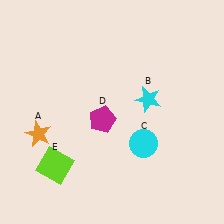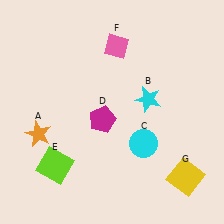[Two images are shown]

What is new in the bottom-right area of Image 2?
A yellow square (G) was added in the bottom-right area of Image 2.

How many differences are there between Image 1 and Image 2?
There are 2 differences between the two images.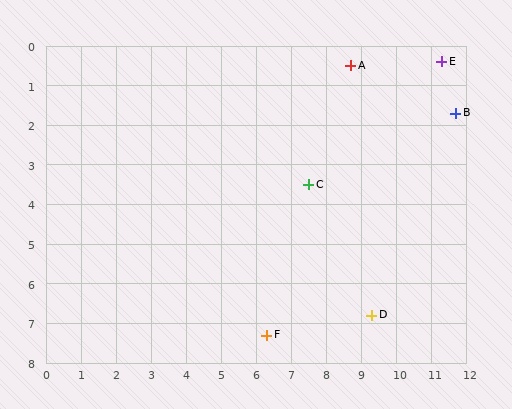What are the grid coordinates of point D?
Point D is at approximately (9.3, 6.8).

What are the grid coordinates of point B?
Point B is at approximately (11.7, 1.7).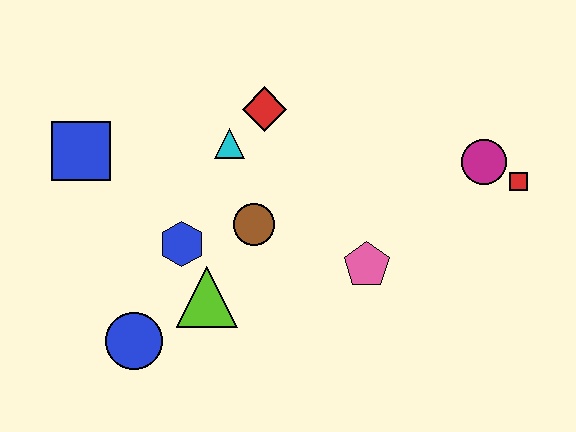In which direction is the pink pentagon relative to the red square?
The pink pentagon is to the left of the red square.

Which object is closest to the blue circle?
The lime triangle is closest to the blue circle.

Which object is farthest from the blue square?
The red square is farthest from the blue square.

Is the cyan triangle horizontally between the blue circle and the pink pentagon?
Yes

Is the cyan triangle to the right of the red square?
No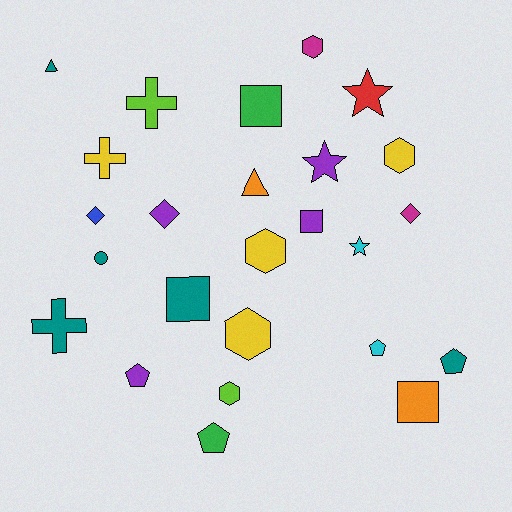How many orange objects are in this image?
There are 2 orange objects.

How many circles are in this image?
There is 1 circle.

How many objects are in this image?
There are 25 objects.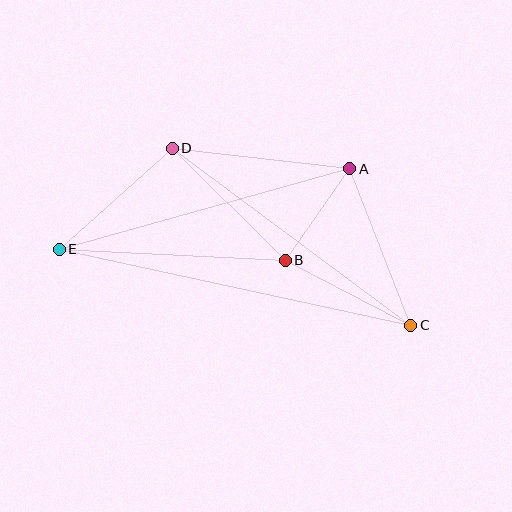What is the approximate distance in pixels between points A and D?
The distance between A and D is approximately 179 pixels.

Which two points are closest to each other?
Points A and B are closest to each other.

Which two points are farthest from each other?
Points C and E are farthest from each other.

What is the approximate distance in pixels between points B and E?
The distance between B and E is approximately 226 pixels.